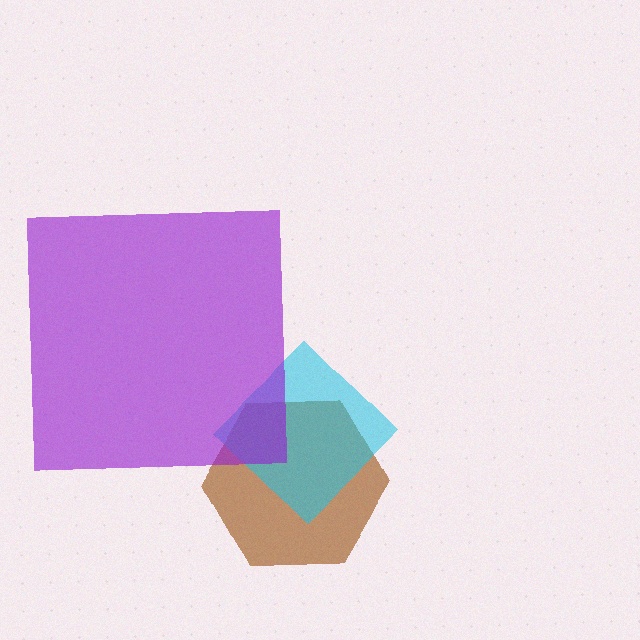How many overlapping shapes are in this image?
There are 3 overlapping shapes in the image.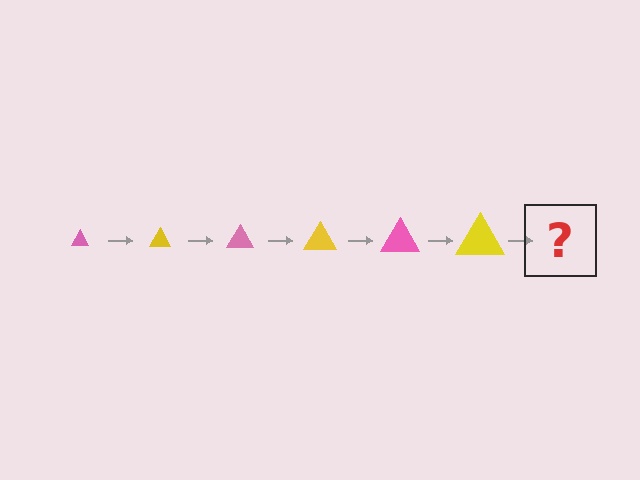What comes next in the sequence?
The next element should be a pink triangle, larger than the previous one.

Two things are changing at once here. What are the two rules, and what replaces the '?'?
The two rules are that the triangle grows larger each step and the color cycles through pink and yellow. The '?' should be a pink triangle, larger than the previous one.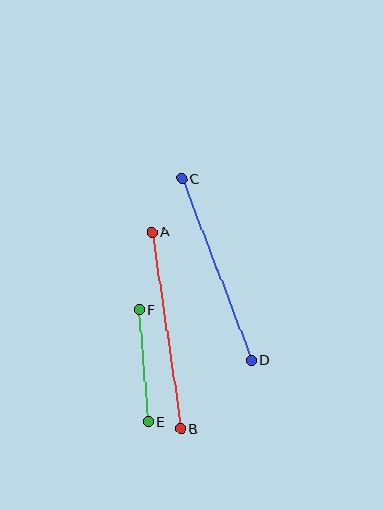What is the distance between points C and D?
The distance is approximately 194 pixels.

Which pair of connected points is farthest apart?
Points A and B are farthest apart.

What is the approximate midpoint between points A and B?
The midpoint is at approximately (166, 331) pixels.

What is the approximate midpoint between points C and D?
The midpoint is at approximately (216, 269) pixels.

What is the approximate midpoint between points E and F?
The midpoint is at approximately (144, 366) pixels.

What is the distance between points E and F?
The distance is approximately 113 pixels.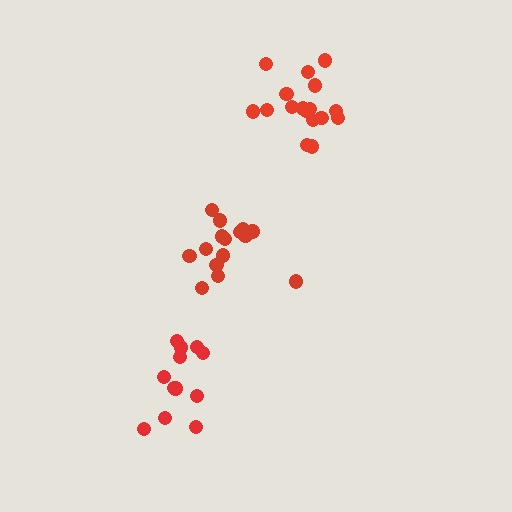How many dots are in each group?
Group 1: 12 dots, Group 2: 15 dots, Group 3: 17 dots (44 total).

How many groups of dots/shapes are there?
There are 3 groups.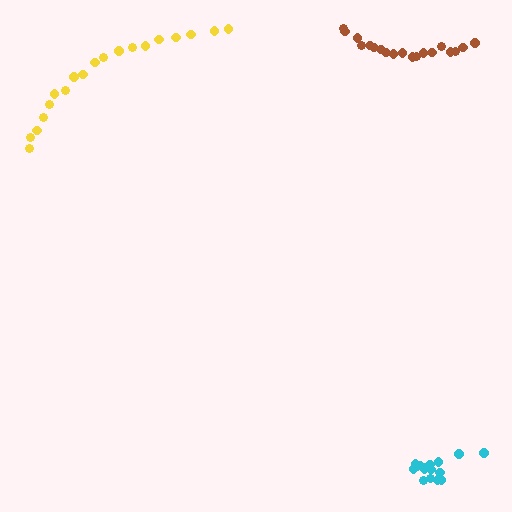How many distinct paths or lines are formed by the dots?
There are 3 distinct paths.